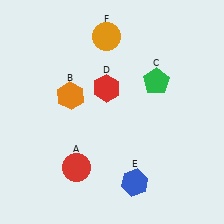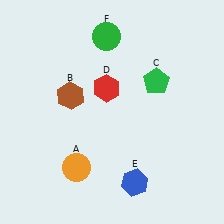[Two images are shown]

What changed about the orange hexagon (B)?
In Image 1, B is orange. In Image 2, it changed to brown.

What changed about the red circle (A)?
In Image 1, A is red. In Image 2, it changed to orange.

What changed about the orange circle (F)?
In Image 1, F is orange. In Image 2, it changed to green.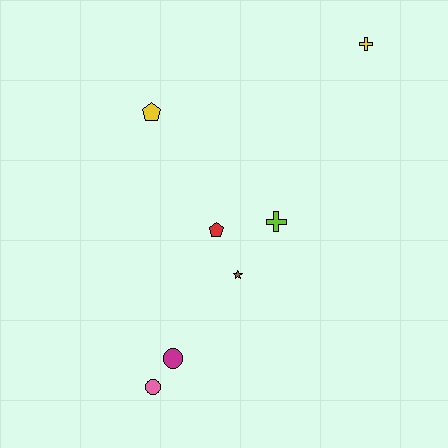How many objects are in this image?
There are 7 objects.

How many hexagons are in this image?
There are no hexagons.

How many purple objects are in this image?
There are no purple objects.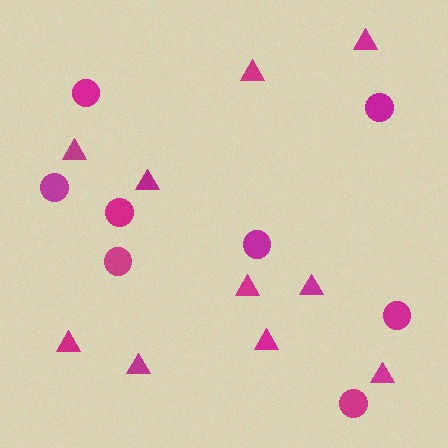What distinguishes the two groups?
There are 2 groups: one group of triangles (10) and one group of circles (8).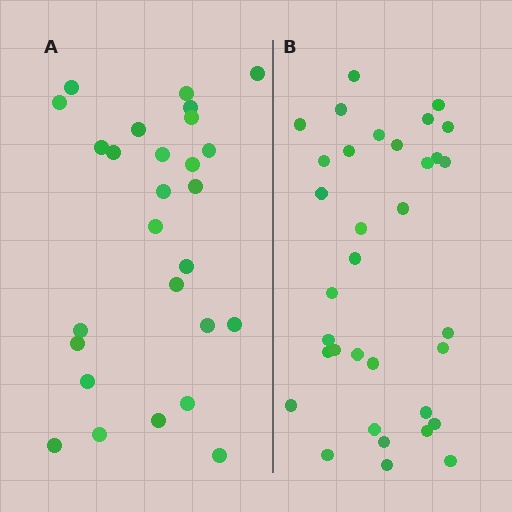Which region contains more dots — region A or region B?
Region B (the right region) has more dots.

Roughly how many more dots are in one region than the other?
Region B has roughly 8 or so more dots than region A.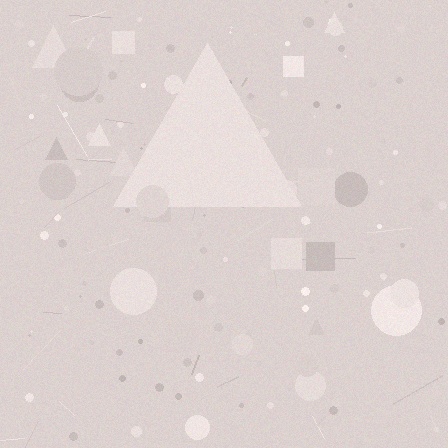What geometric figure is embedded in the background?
A triangle is embedded in the background.